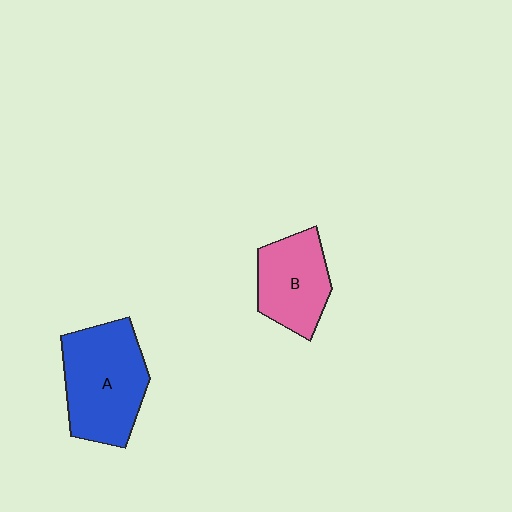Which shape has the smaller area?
Shape B (pink).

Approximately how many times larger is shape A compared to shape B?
Approximately 1.4 times.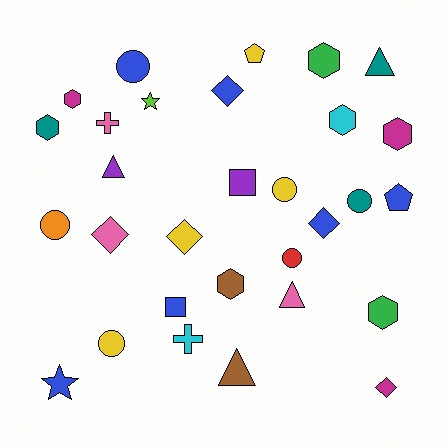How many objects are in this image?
There are 30 objects.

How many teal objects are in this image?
There are 3 teal objects.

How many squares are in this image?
There are 2 squares.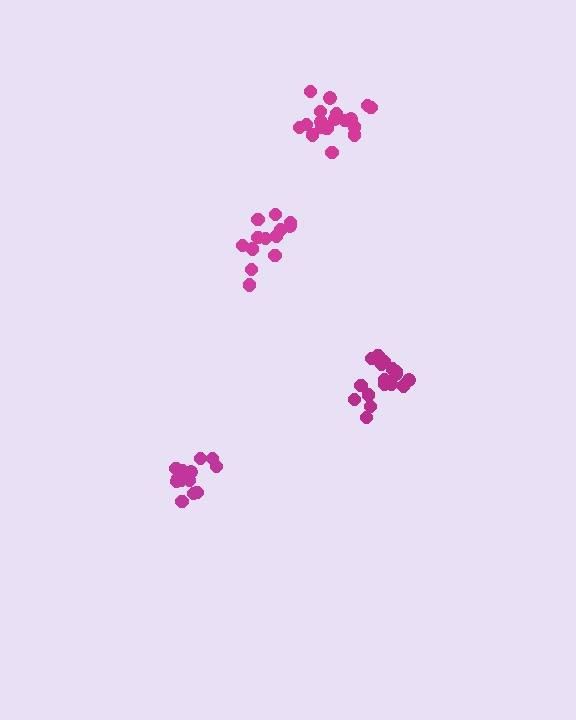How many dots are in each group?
Group 1: 17 dots, Group 2: 13 dots, Group 3: 19 dots, Group 4: 13 dots (62 total).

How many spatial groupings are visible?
There are 4 spatial groupings.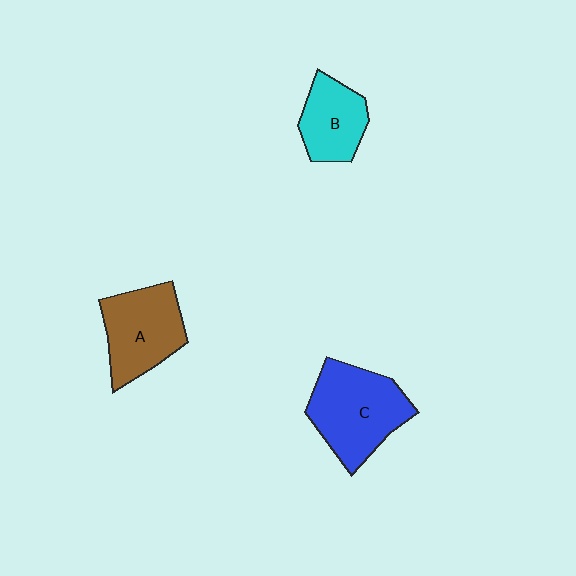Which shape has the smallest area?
Shape B (cyan).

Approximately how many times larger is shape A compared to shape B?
Approximately 1.3 times.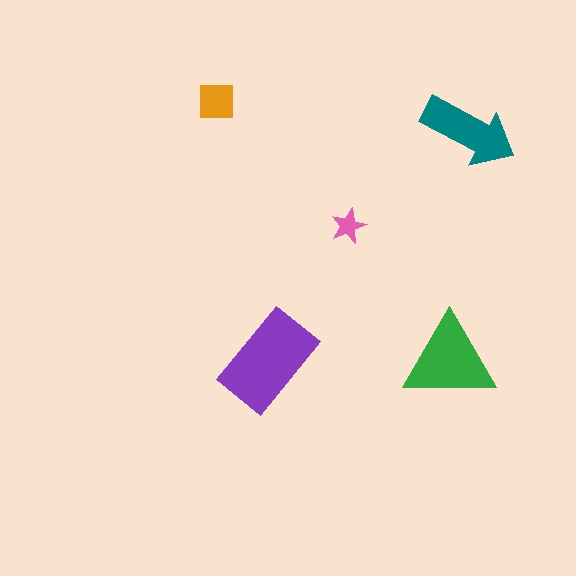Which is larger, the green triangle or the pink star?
The green triangle.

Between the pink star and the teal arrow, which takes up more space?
The teal arrow.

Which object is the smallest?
The pink star.